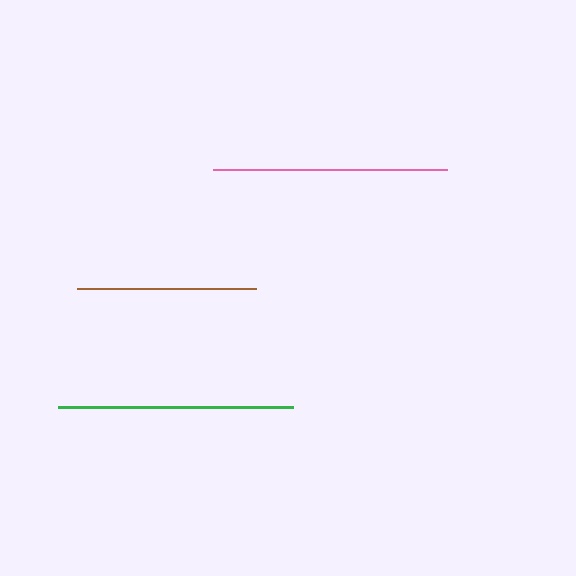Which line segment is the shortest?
The brown line is the shortest at approximately 179 pixels.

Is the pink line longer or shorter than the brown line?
The pink line is longer than the brown line.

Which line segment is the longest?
The green line is the longest at approximately 234 pixels.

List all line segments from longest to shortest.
From longest to shortest: green, pink, brown.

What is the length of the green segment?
The green segment is approximately 234 pixels long.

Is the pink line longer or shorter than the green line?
The green line is longer than the pink line.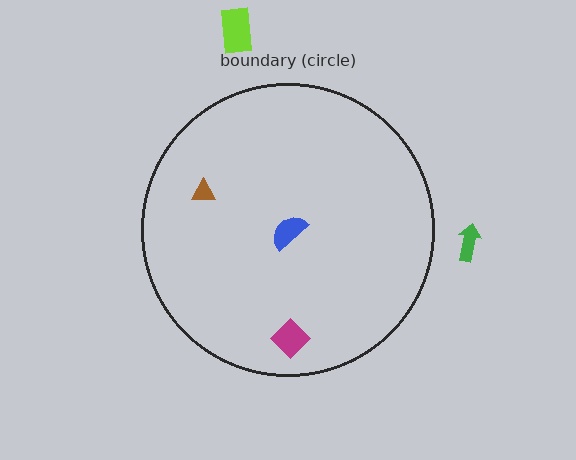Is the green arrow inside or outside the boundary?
Outside.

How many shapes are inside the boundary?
3 inside, 2 outside.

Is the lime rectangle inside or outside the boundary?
Outside.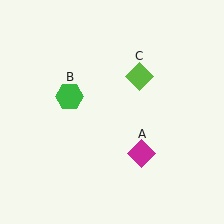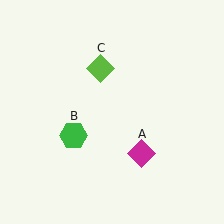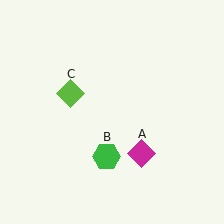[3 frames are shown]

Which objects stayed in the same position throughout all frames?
Magenta diamond (object A) remained stationary.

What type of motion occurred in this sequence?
The green hexagon (object B), lime diamond (object C) rotated counterclockwise around the center of the scene.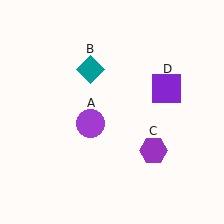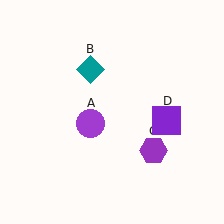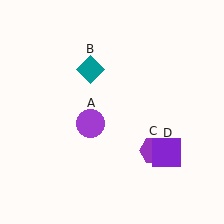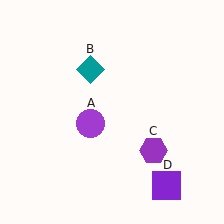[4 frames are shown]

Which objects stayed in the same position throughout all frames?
Purple circle (object A) and teal diamond (object B) and purple hexagon (object C) remained stationary.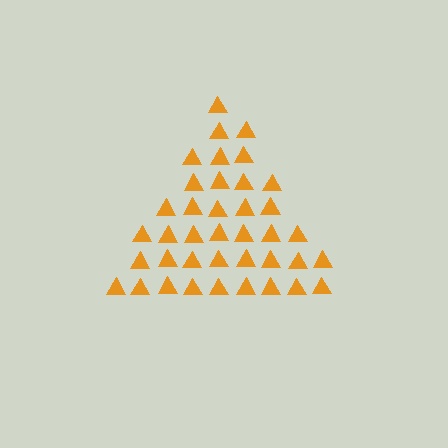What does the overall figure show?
The overall figure shows a triangle.